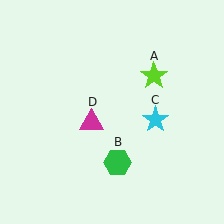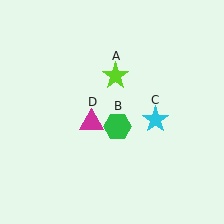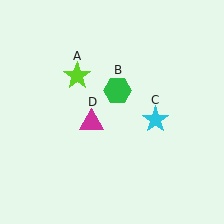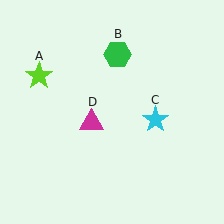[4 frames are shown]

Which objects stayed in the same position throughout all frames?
Cyan star (object C) and magenta triangle (object D) remained stationary.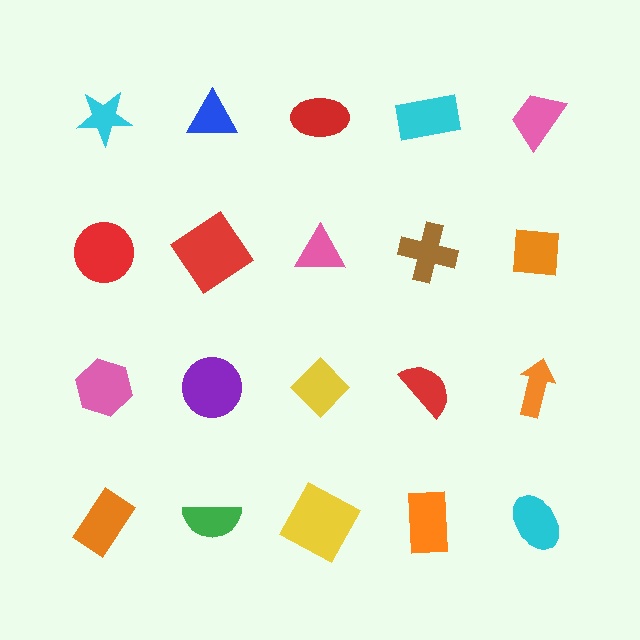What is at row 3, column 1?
A pink hexagon.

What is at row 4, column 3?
A yellow square.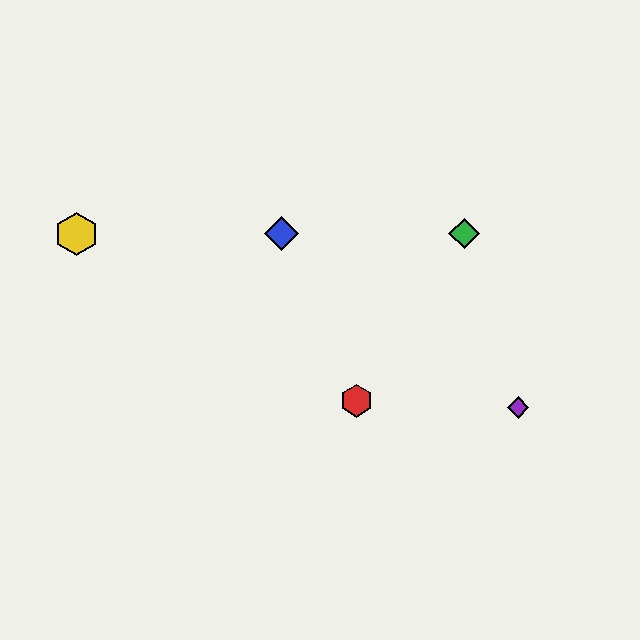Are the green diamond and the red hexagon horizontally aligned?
No, the green diamond is at y≈234 and the red hexagon is at y≈401.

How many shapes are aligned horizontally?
3 shapes (the blue diamond, the green diamond, the yellow hexagon) are aligned horizontally.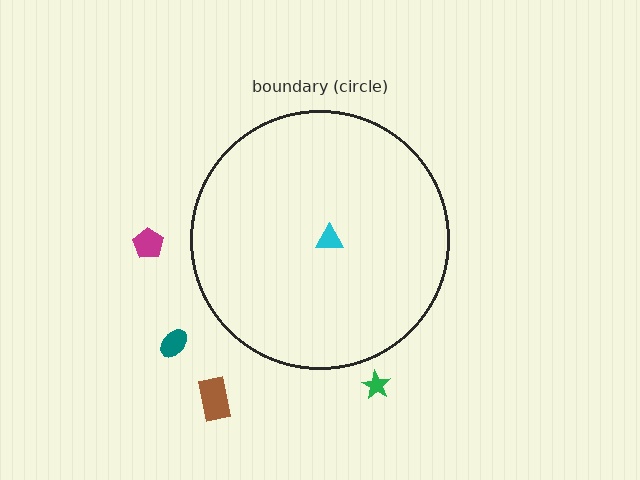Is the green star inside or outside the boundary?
Outside.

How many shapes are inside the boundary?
1 inside, 4 outside.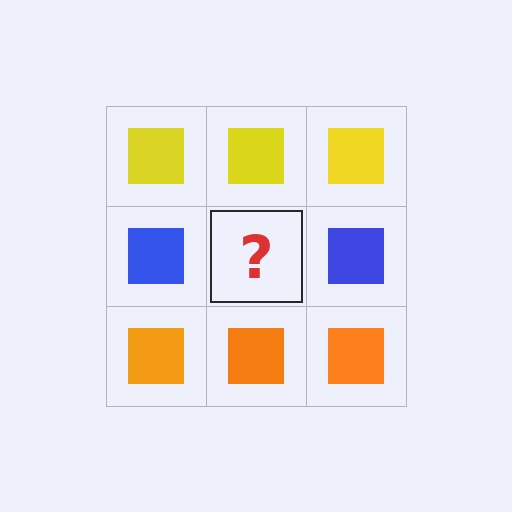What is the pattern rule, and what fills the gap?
The rule is that each row has a consistent color. The gap should be filled with a blue square.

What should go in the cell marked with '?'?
The missing cell should contain a blue square.